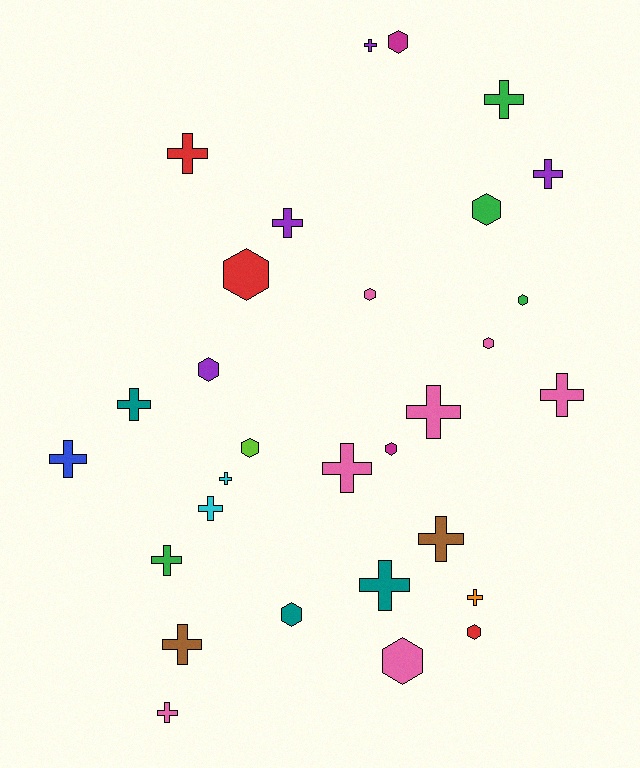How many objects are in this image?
There are 30 objects.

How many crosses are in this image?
There are 18 crosses.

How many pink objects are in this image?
There are 7 pink objects.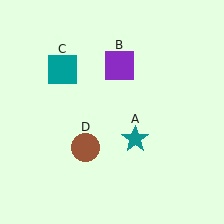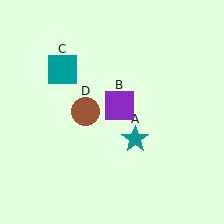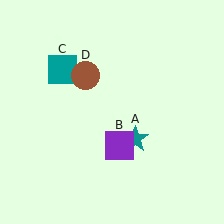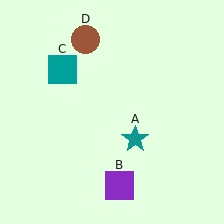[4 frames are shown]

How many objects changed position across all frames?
2 objects changed position: purple square (object B), brown circle (object D).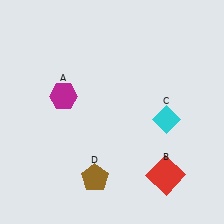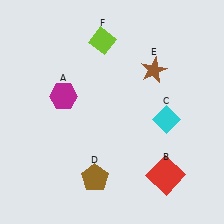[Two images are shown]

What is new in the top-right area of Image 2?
A brown star (E) was added in the top-right area of Image 2.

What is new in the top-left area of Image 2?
A lime diamond (F) was added in the top-left area of Image 2.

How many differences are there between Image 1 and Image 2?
There are 2 differences between the two images.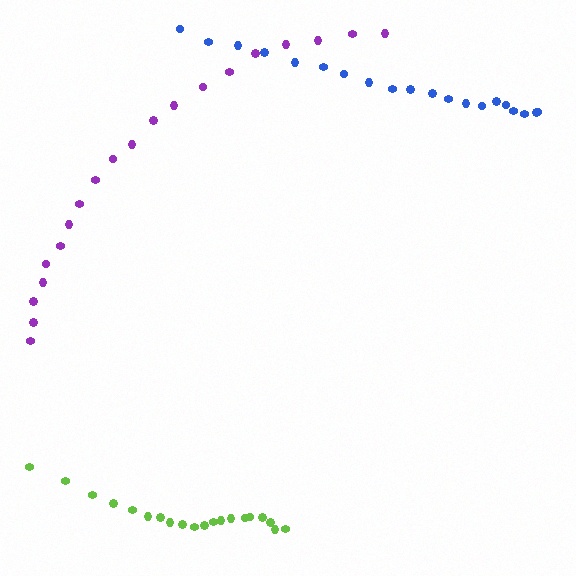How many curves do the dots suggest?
There are 3 distinct paths.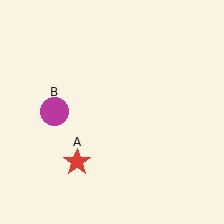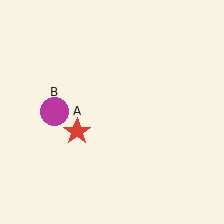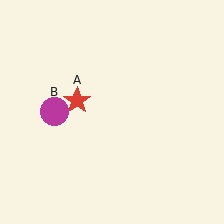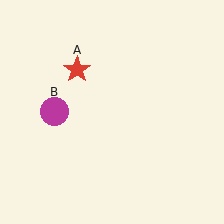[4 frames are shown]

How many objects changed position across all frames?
1 object changed position: red star (object A).